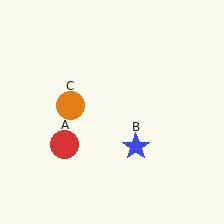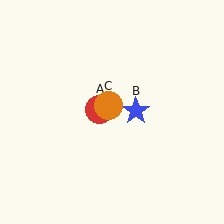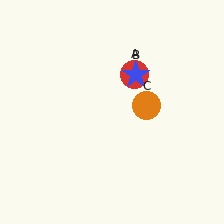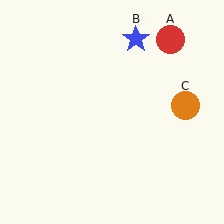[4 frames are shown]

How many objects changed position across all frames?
3 objects changed position: red circle (object A), blue star (object B), orange circle (object C).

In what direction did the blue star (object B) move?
The blue star (object B) moved up.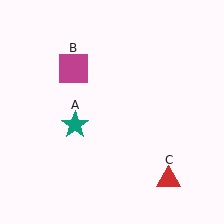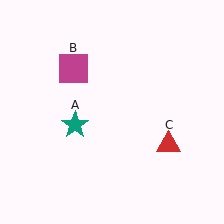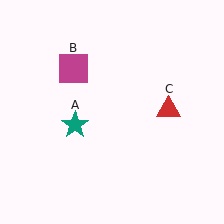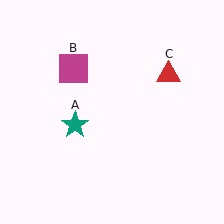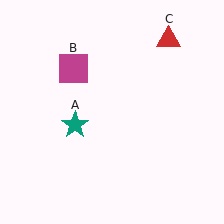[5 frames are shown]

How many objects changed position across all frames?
1 object changed position: red triangle (object C).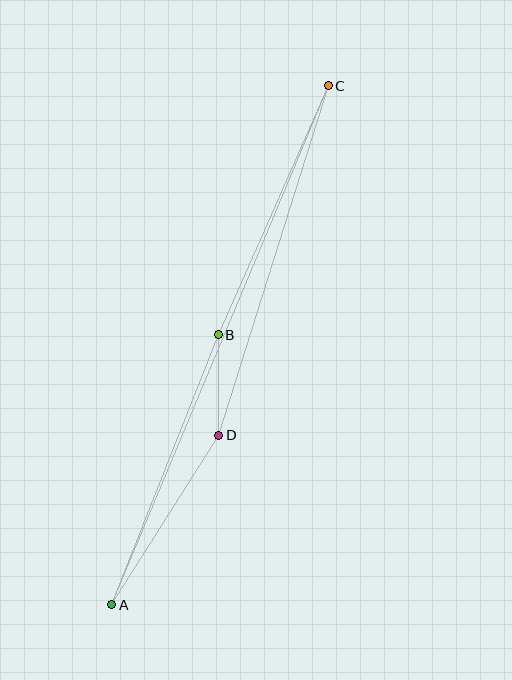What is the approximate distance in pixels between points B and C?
The distance between B and C is approximately 272 pixels.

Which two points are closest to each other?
Points B and D are closest to each other.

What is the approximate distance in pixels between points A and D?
The distance between A and D is approximately 201 pixels.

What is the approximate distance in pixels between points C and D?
The distance between C and D is approximately 366 pixels.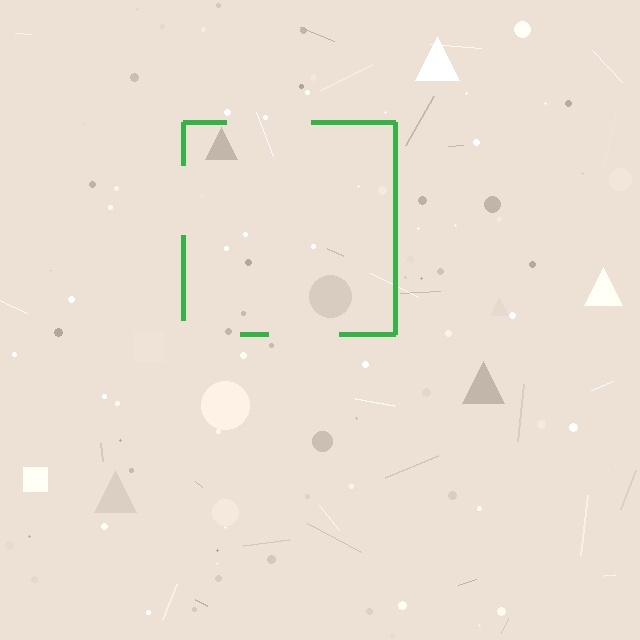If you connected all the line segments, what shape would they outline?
They would outline a square.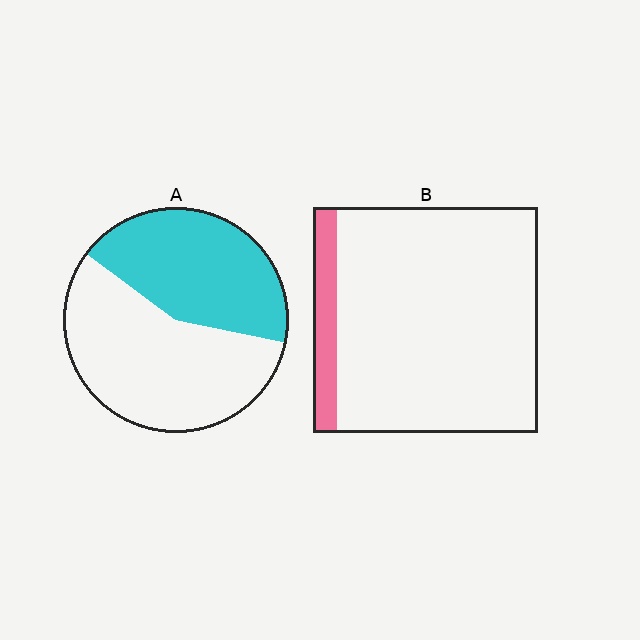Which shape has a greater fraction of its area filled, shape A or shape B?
Shape A.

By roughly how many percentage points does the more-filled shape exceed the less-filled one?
By roughly 35 percentage points (A over B).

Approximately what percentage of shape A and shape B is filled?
A is approximately 45% and B is approximately 10%.